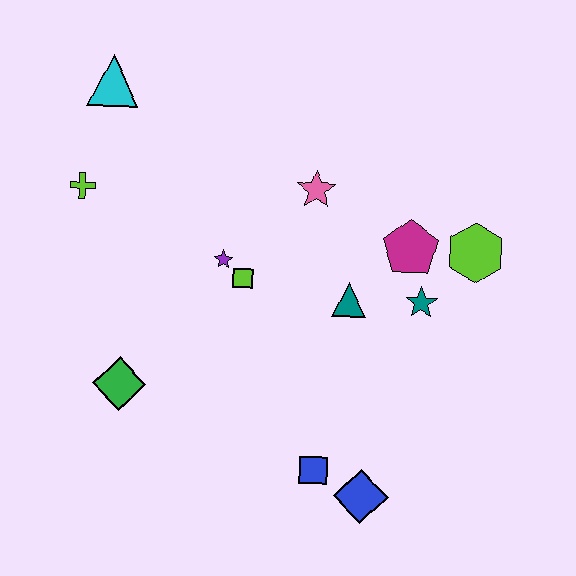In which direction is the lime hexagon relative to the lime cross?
The lime hexagon is to the right of the lime cross.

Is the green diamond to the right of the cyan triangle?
Yes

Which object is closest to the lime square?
The purple star is closest to the lime square.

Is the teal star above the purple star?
No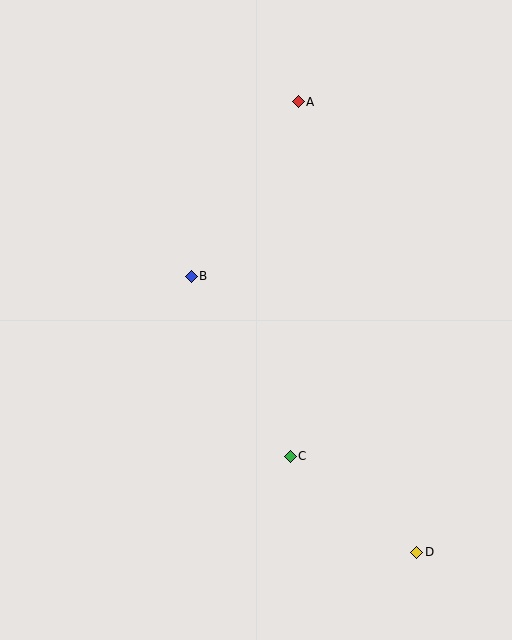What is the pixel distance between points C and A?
The distance between C and A is 355 pixels.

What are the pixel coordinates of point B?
Point B is at (191, 276).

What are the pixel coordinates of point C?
Point C is at (290, 456).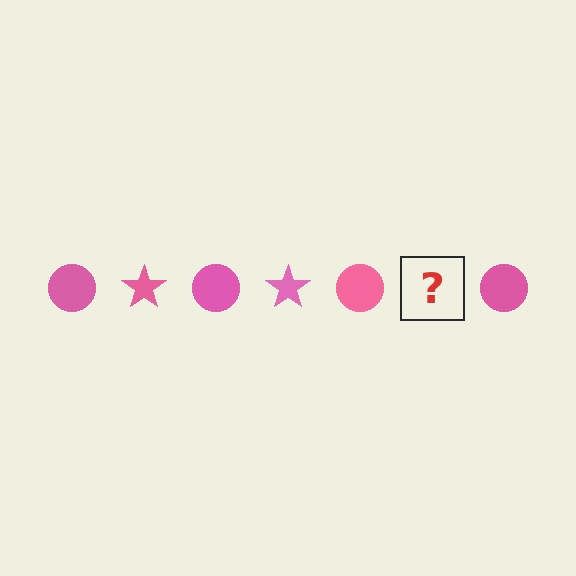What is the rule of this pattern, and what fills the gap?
The rule is that the pattern cycles through circle, star shapes in pink. The gap should be filled with a pink star.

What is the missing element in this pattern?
The missing element is a pink star.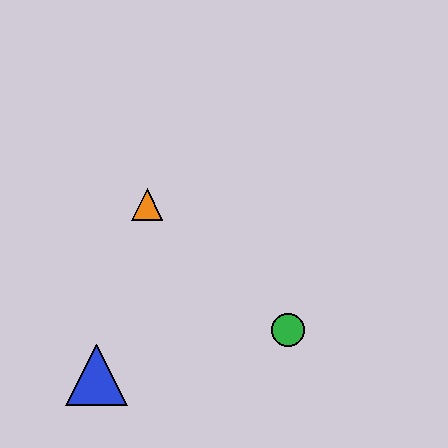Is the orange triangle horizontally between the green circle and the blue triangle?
Yes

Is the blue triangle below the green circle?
Yes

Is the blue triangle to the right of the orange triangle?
No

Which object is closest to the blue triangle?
The orange triangle is closest to the blue triangle.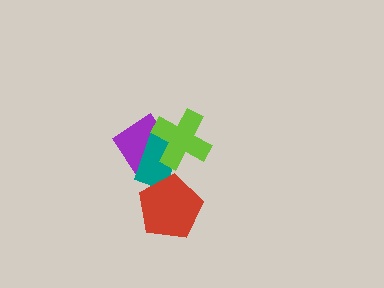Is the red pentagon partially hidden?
No, no other shape covers it.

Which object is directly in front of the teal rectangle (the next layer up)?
The lime cross is directly in front of the teal rectangle.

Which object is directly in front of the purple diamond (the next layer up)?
The teal rectangle is directly in front of the purple diamond.